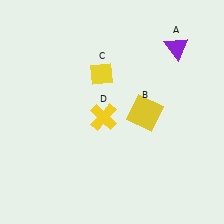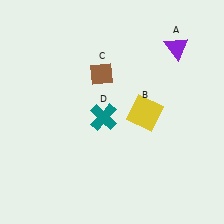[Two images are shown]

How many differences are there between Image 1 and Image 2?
There are 2 differences between the two images.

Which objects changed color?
C changed from yellow to brown. D changed from yellow to teal.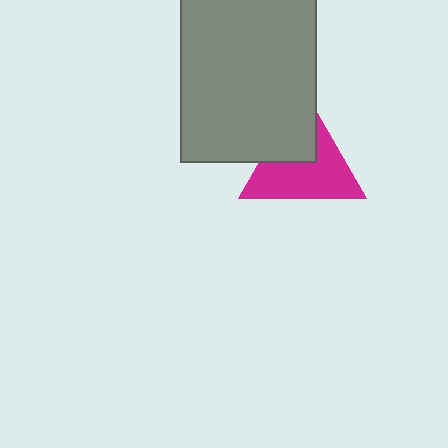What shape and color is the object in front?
The object in front is a gray rectangle.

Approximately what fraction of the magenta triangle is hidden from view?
Roughly 36% of the magenta triangle is hidden behind the gray rectangle.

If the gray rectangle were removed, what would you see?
You would see the complete magenta triangle.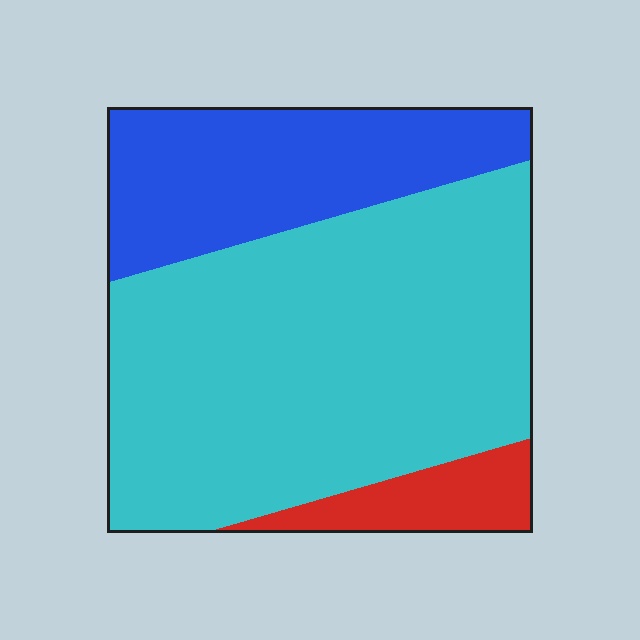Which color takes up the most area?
Cyan, at roughly 65%.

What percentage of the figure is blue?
Blue covers roughly 25% of the figure.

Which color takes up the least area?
Red, at roughly 10%.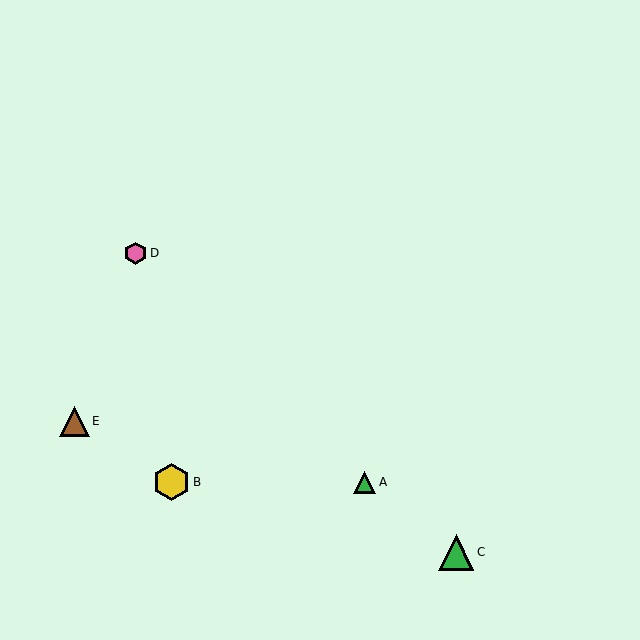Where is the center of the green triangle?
The center of the green triangle is at (365, 482).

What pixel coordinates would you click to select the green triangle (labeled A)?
Click at (365, 482) to select the green triangle A.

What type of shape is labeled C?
Shape C is a green triangle.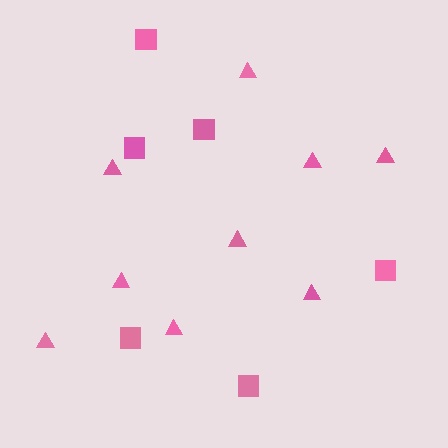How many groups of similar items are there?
There are 2 groups: one group of triangles (9) and one group of squares (6).